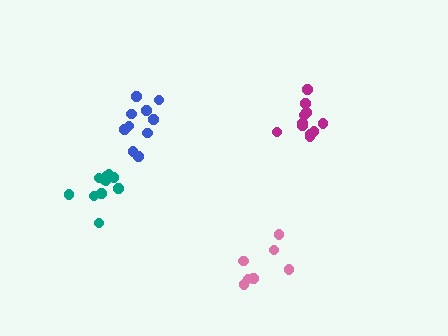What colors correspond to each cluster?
The clusters are colored: teal, pink, magenta, blue.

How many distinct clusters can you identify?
There are 4 distinct clusters.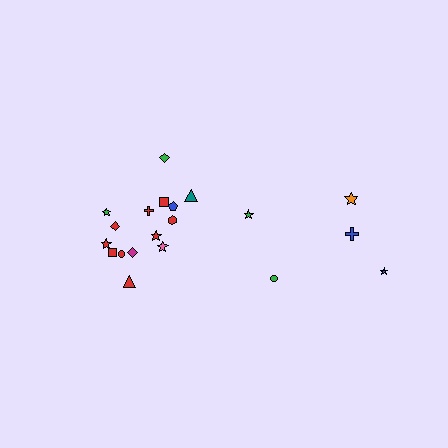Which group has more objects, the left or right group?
The left group.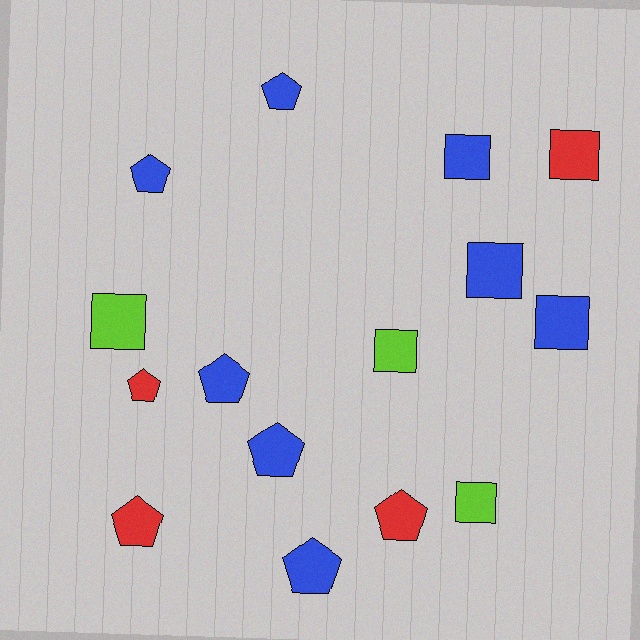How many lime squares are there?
There are 3 lime squares.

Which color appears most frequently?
Blue, with 8 objects.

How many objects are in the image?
There are 15 objects.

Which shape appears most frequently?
Pentagon, with 8 objects.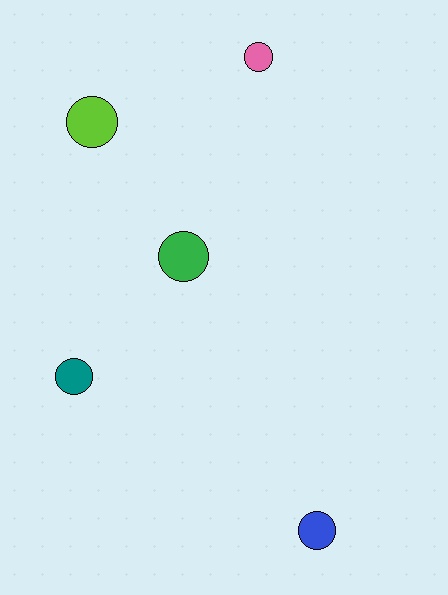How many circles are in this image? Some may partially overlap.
There are 5 circles.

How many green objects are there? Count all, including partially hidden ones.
There is 1 green object.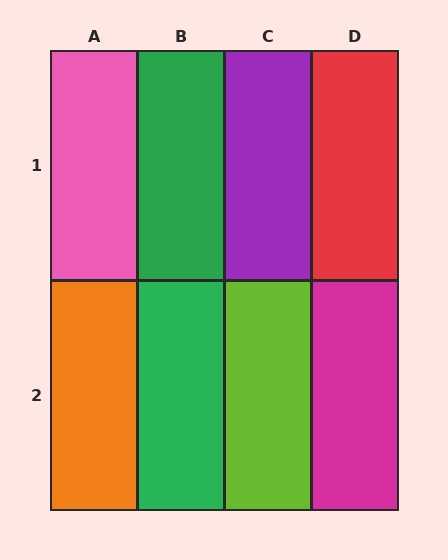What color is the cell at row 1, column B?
Green.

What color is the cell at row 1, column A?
Pink.